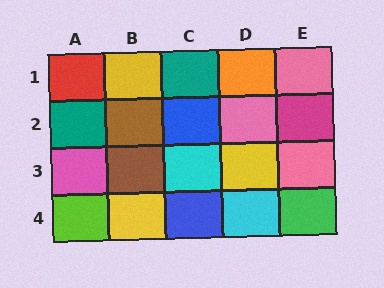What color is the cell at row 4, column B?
Yellow.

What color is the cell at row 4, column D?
Cyan.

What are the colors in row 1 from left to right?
Red, yellow, teal, orange, pink.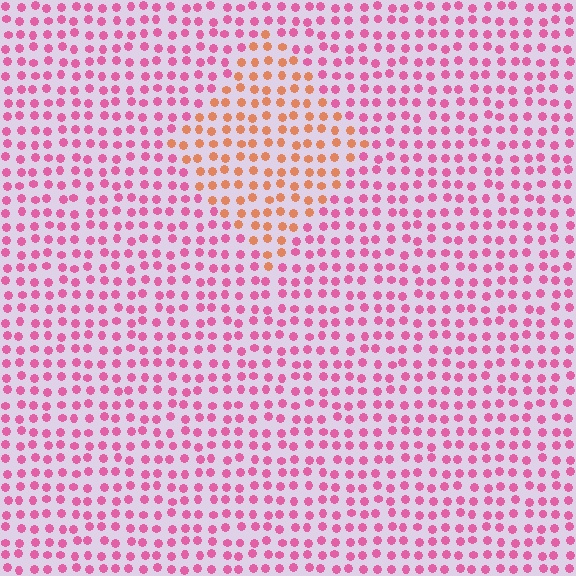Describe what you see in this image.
The image is filled with small pink elements in a uniform arrangement. A diamond-shaped region is visible where the elements are tinted to a slightly different hue, forming a subtle color boundary.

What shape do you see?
I see a diamond.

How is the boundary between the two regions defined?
The boundary is defined purely by a slight shift in hue (about 49 degrees). Spacing, size, and orientation are identical on both sides.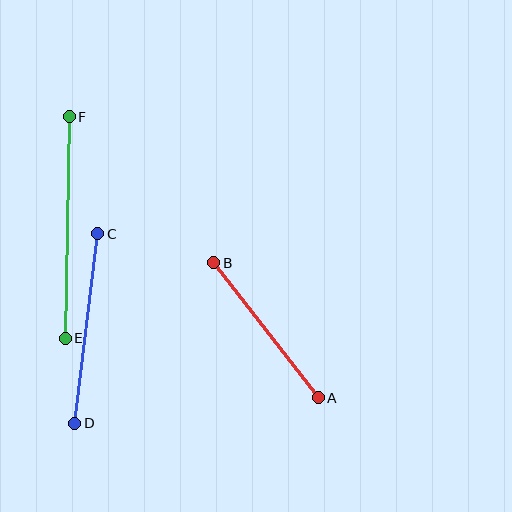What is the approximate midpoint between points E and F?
The midpoint is at approximately (67, 227) pixels.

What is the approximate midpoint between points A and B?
The midpoint is at approximately (266, 330) pixels.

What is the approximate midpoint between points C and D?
The midpoint is at approximately (86, 329) pixels.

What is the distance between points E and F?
The distance is approximately 222 pixels.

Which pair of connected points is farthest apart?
Points E and F are farthest apart.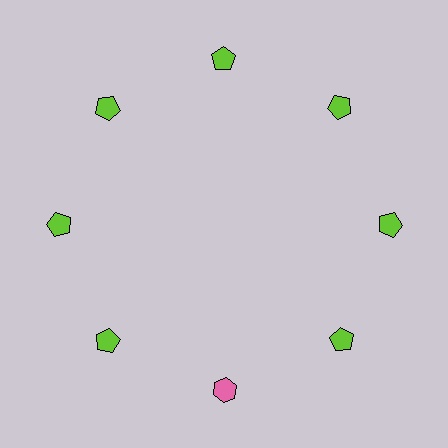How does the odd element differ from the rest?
It differs in both color (pink instead of lime) and shape (hexagon instead of pentagon).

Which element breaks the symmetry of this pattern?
The pink hexagon at roughly the 6 o'clock position breaks the symmetry. All other shapes are lime pentagons.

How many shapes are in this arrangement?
There are 8 shapes arranged in a ring pattern.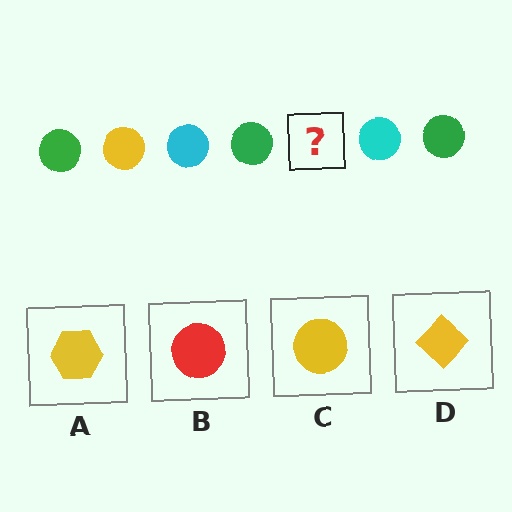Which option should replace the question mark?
Option C.